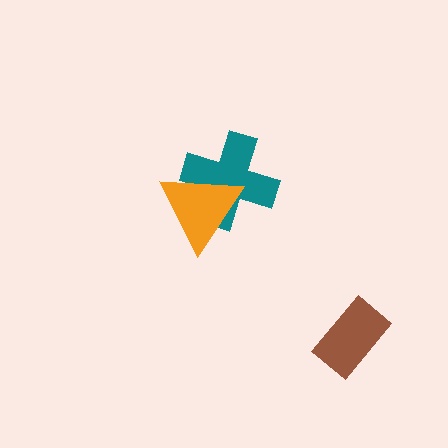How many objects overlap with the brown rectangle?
0 objects overlap with the brown rectangle.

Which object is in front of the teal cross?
The orange triangle is in front of the teal cross.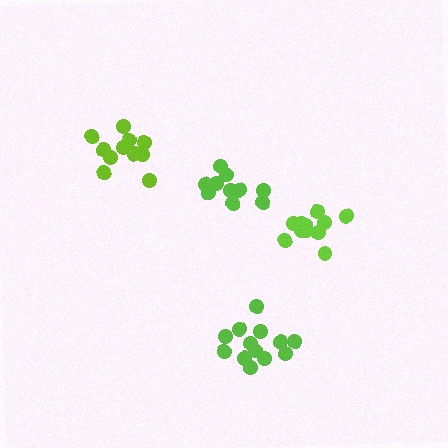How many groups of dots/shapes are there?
There are 4 groups.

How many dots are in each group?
Group 1: 10 dots, Group 2: 12 dots, Group 3: 13 dots, Group 4: 11 dots (46 total).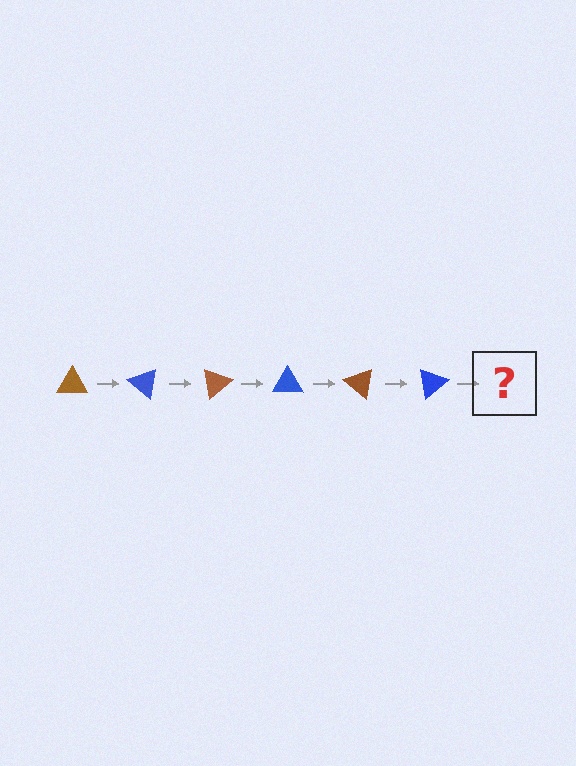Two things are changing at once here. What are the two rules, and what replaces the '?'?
The two rules are that it rotates 40 degrees each step and the color cycles through brown and blue. The '?' should be a brown triangle, rotated 240 degrees from the start.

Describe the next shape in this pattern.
It should be a brown triangle, rotated 240 degrees from the start.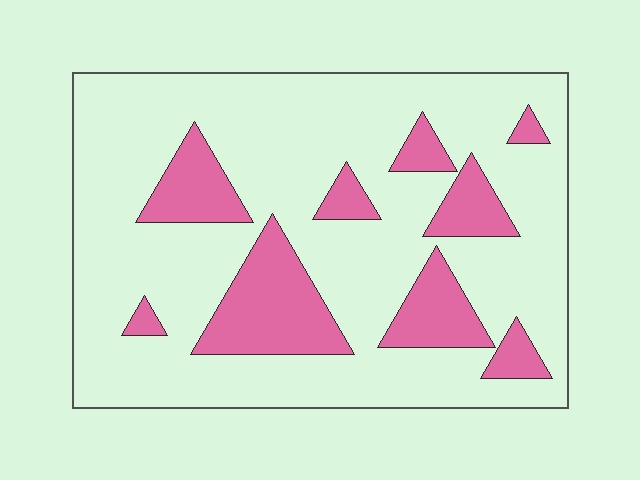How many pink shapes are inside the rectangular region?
9.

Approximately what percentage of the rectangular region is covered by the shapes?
Approximately 20%.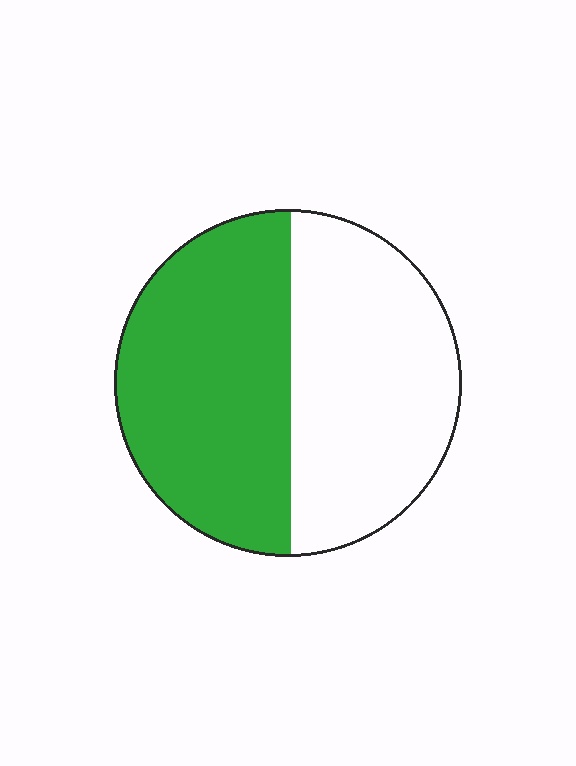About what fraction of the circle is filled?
About one half (1/2).